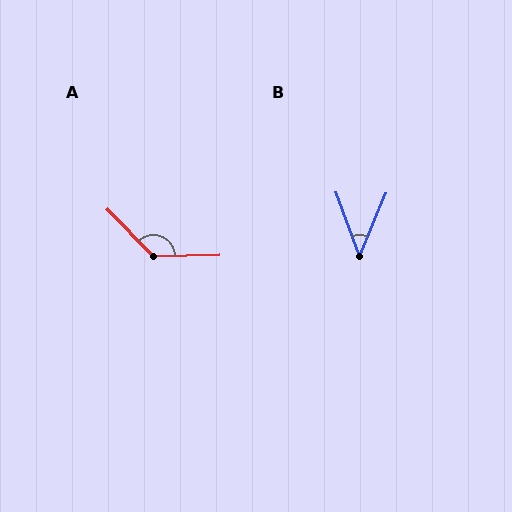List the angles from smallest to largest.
B (43°), A (133°).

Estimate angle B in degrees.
Approximately 43 degrees.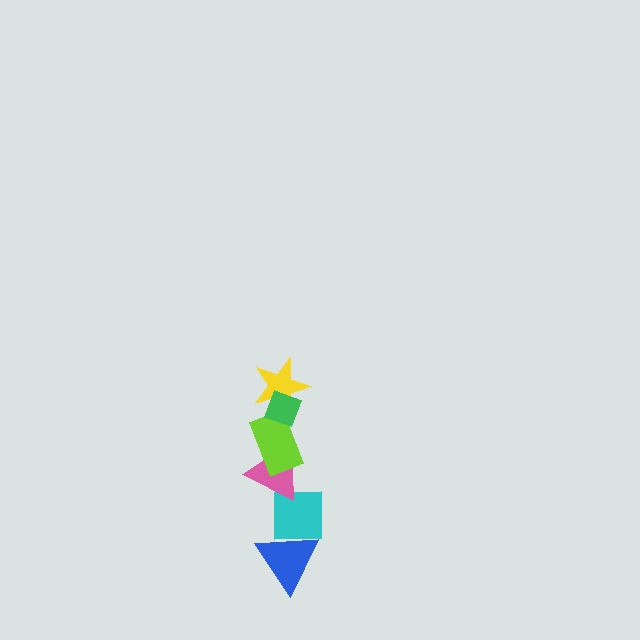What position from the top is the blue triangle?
The blue triangle is 6th from the top.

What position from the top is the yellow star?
The yellow star is 2nd from the top.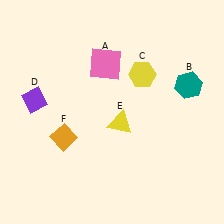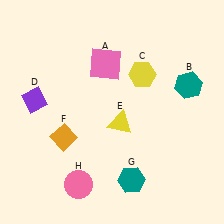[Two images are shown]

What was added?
A teal hexagon (G), a pink circle (H) were added in Image 2.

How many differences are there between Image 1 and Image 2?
There are 2 differences between the two images.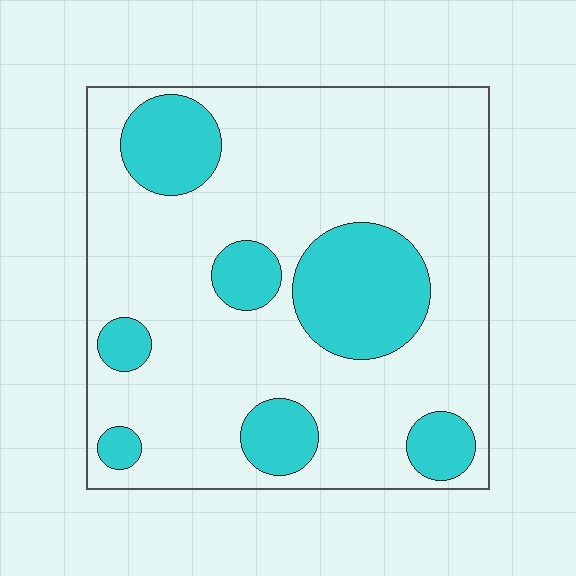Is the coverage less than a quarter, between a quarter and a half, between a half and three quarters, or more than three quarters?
Less than a quarter.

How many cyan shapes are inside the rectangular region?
7.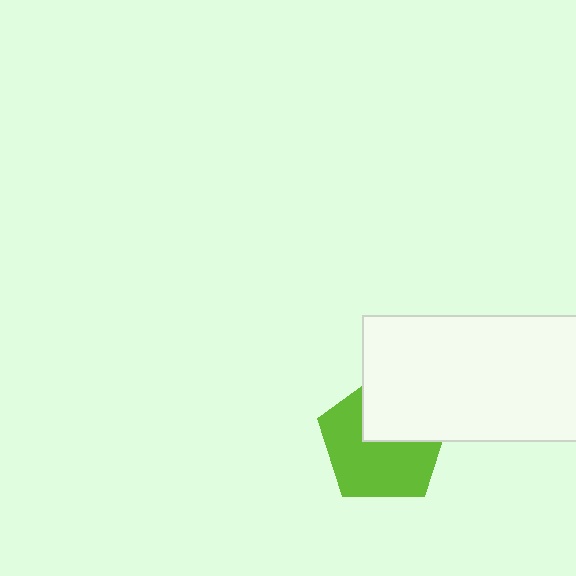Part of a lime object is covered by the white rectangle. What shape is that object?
It is a pentagon.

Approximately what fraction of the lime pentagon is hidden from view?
Roughly 38% of the lime pentagon is hidden behind the white rectangle.